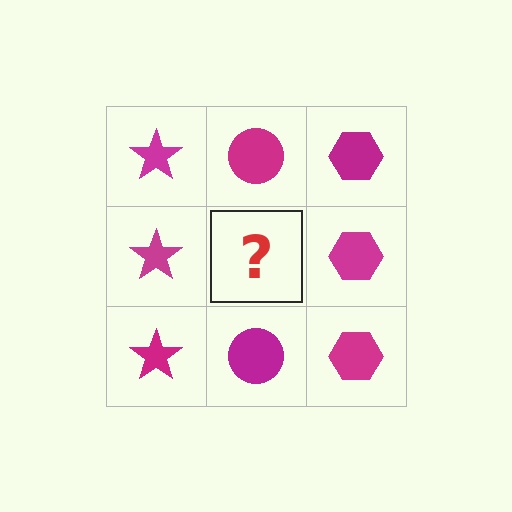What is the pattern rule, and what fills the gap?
The rule is that each column has a consistent shape. The gap should be filled with a magenta circle.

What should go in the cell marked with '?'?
The missing cell should contain a magenta circle.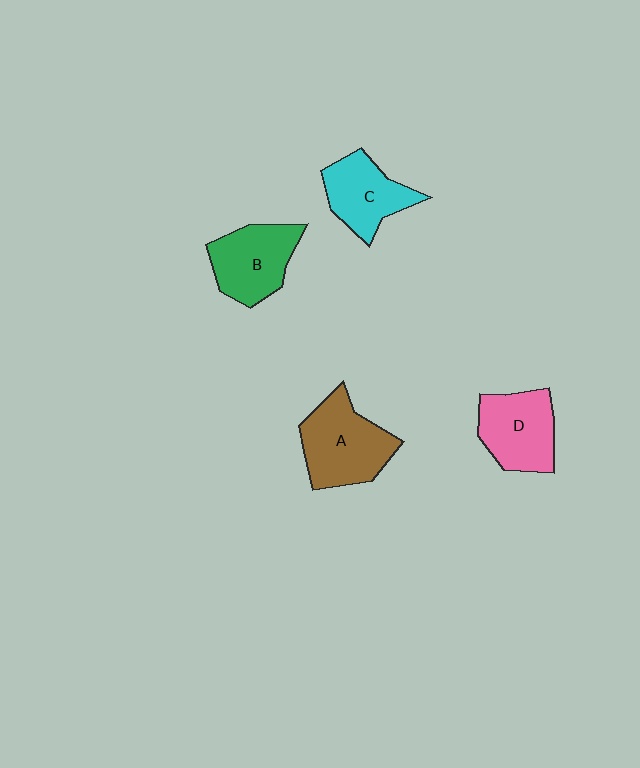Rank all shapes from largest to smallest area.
From largest to smallest: A (brown), D (pink), B (green), C (cyan).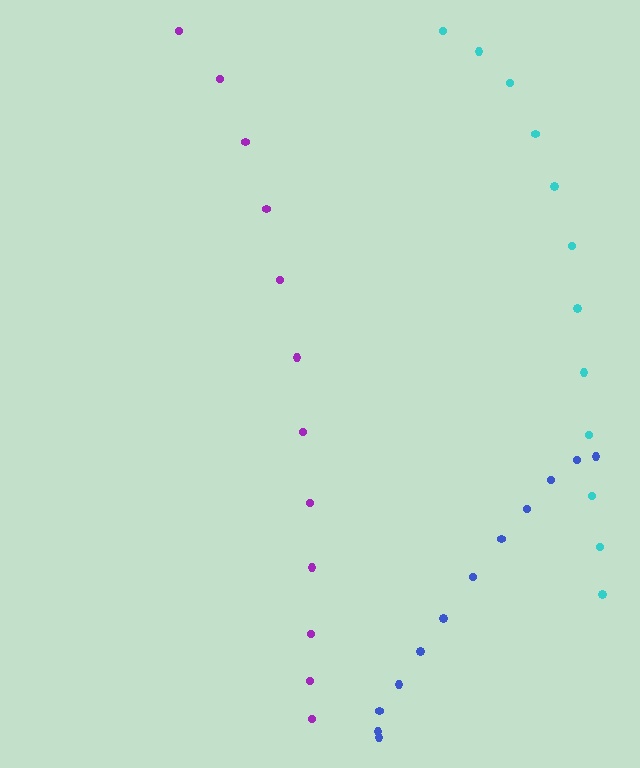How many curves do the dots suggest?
There are 3 distinct paths.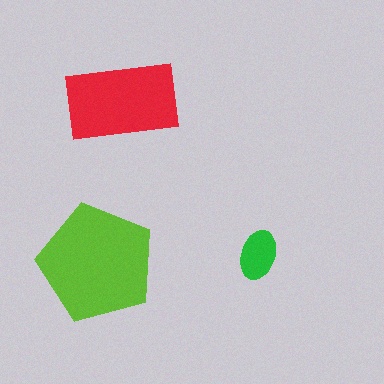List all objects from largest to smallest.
The lime pentagon, the red rectangle, the green ellipse.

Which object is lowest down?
The lime pentagon is bottommost.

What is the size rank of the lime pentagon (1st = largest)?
1st.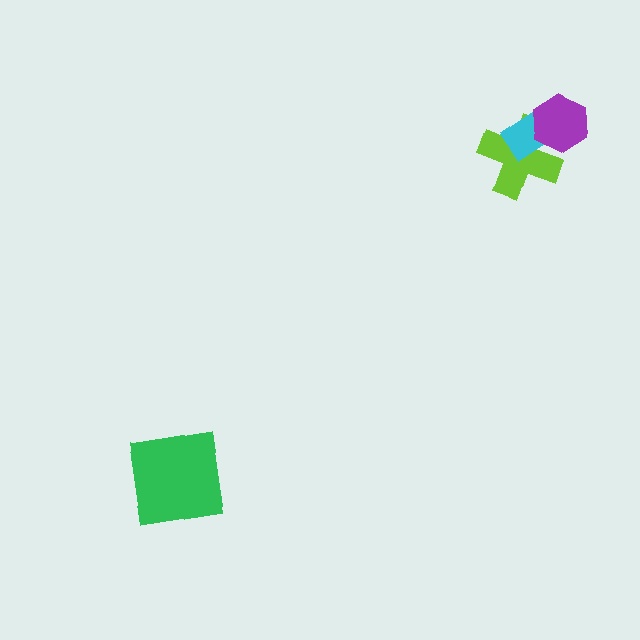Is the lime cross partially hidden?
Yes, it is partially covered by another shape.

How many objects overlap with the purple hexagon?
2 objects overlap with the purple hexagon.